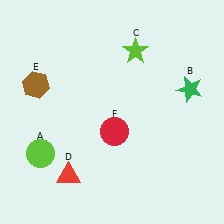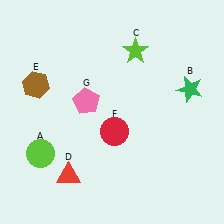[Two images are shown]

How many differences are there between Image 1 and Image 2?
There is 1 difference between the two images.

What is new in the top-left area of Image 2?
A pink pentagon (G) was added in the top-left area of Image 2.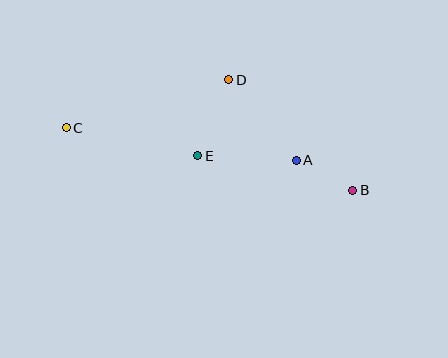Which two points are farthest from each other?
Points B and C are farthest from each other.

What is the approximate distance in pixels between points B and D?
The distance between B and D is approximately 166 pixels.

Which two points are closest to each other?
Points A and B are closest to each other.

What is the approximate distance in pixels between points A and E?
The distance between A and E is approximately 99 pixels.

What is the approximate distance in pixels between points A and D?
The distance between A and D is approximately 105 pixels.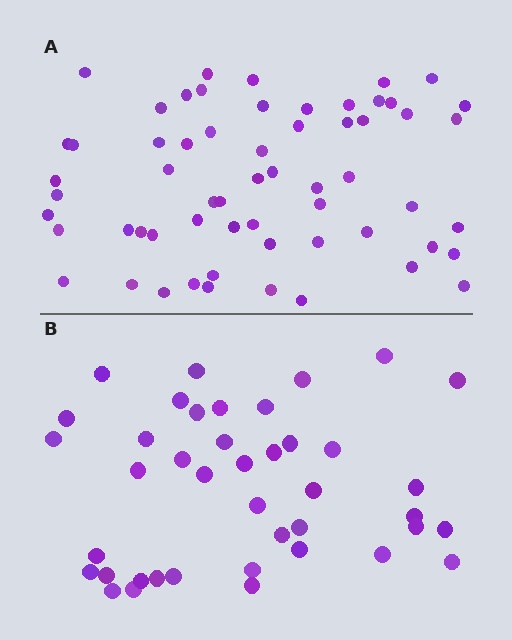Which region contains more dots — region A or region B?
Region A (the top region) has more dots.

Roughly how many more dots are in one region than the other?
Region A has approximately 20 more dots than region B.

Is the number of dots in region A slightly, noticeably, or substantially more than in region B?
Region A has substantially more. The ratio is roughly 1.5 to 1.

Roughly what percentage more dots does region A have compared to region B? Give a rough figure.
About 45% more.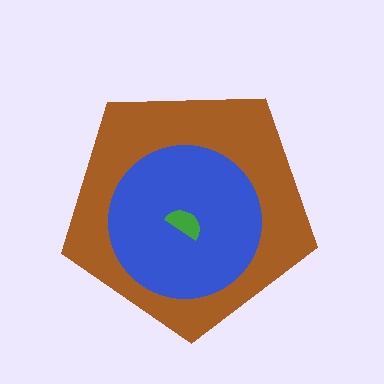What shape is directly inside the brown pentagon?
The blue circle.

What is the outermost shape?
The brown pentagon.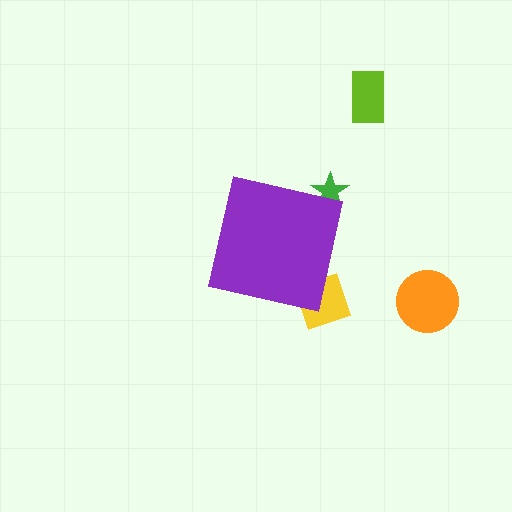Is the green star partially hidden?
Yes, the green star is partially hidden behind the purple square.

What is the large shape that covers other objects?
A purple square.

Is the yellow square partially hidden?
Yes, the yellow square is partially hidden behind the purple square.